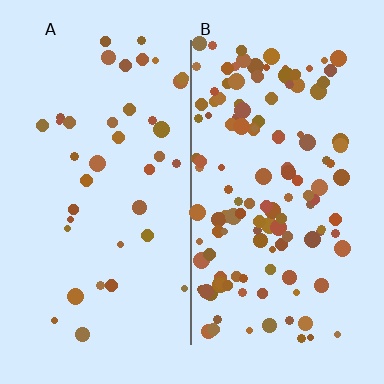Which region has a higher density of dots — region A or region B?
B (the right).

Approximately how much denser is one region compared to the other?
Approximately 3.3× — region B over region A.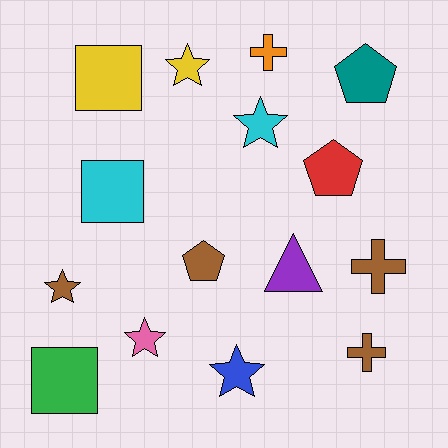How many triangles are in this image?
There is 1 triangle.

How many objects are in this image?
There are 15 objects.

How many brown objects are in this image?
There are 4 brown objects.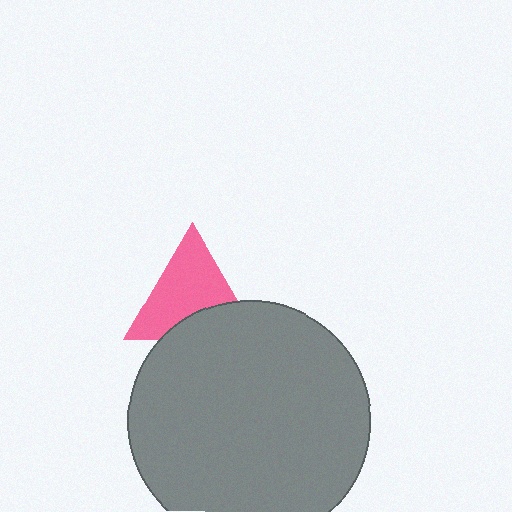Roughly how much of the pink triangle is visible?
Most of it is visible (roughly 68%).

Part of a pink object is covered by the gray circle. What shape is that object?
It is a triangle.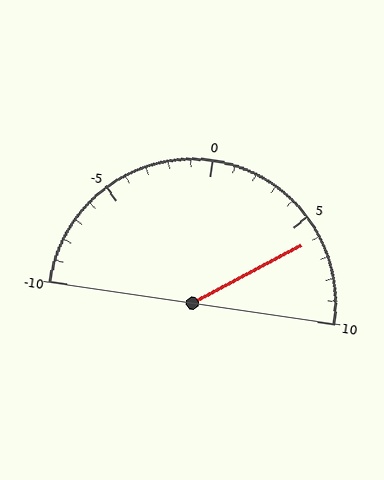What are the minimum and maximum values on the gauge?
The gauge ranges from -10 to 10.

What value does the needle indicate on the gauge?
The needle indicates approximately 6.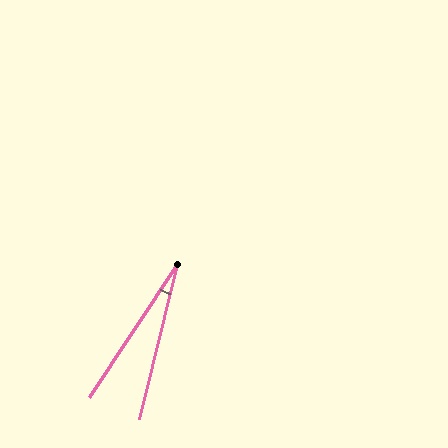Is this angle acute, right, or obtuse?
It is acute.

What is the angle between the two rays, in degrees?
Approximately 20 degrees.